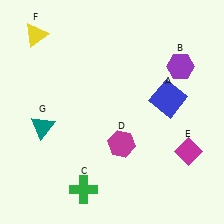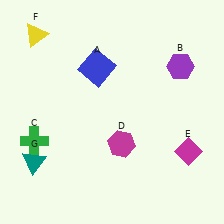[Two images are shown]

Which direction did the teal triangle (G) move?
The teal triangle (G) moved down.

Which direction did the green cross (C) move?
The green cross (C) moved left.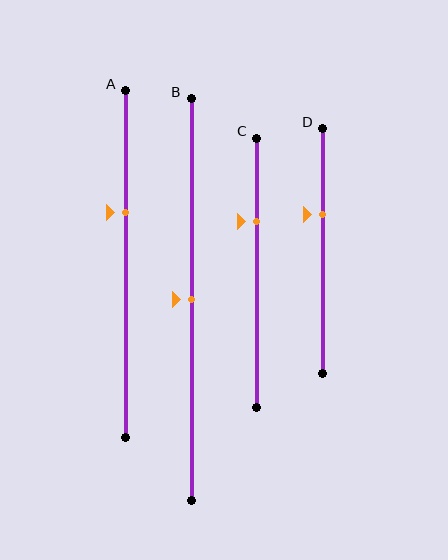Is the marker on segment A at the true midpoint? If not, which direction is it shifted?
No, the marker on segment A is shifted upward by about 15% of the segment length.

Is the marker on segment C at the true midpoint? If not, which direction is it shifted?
No, the marker on segment C is shifted upward by about 19% of the segment length.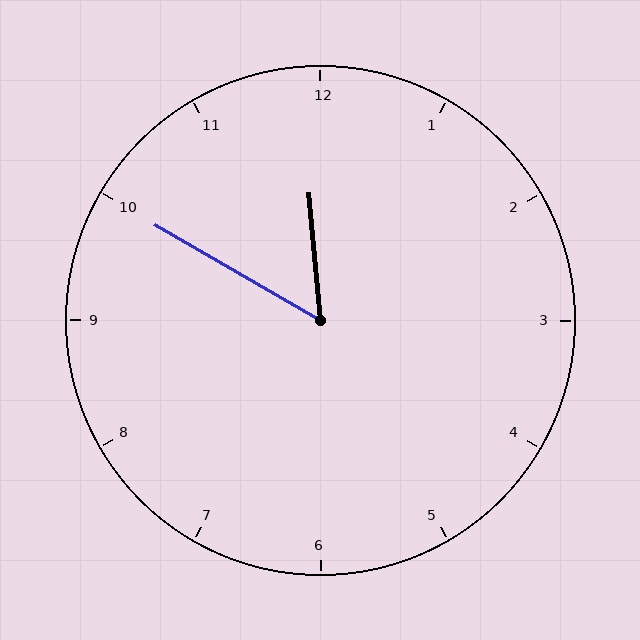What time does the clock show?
11:50.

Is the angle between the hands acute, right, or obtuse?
It is acute.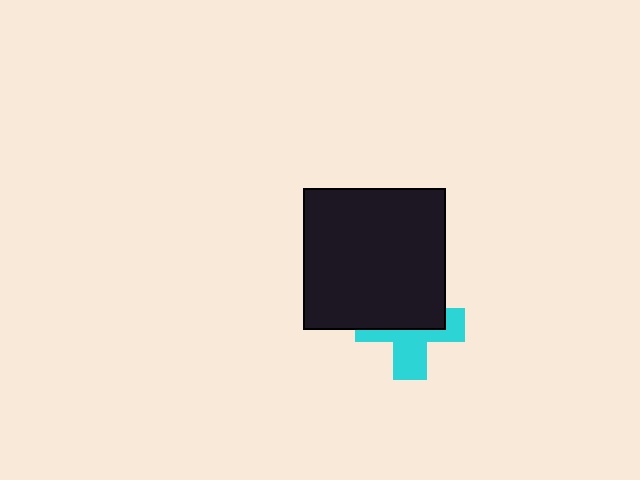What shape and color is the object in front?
The object in front is a black square.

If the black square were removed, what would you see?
You would see the complete cyan cross.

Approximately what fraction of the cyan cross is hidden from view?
Roughly 52% of the cyan cross is hidden behind the black square.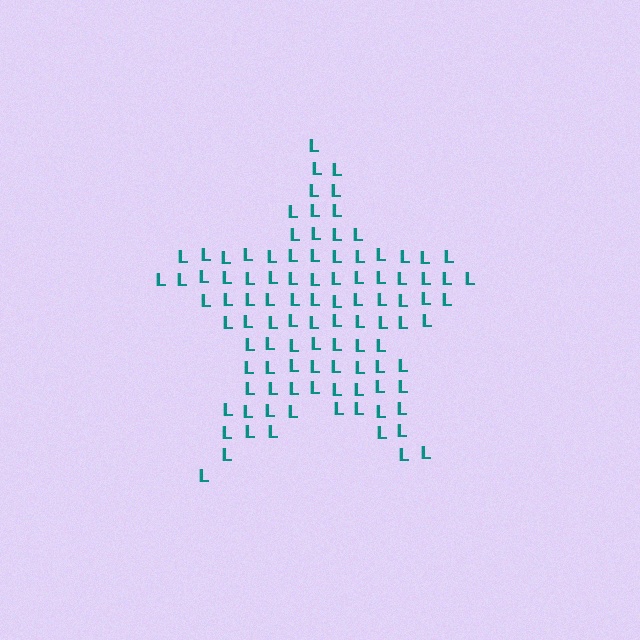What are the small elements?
The small elements are letter L's.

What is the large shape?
The large shape is a star.